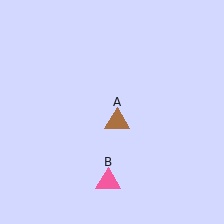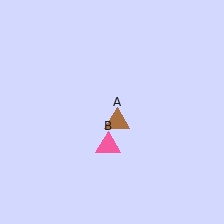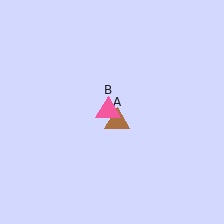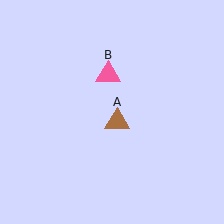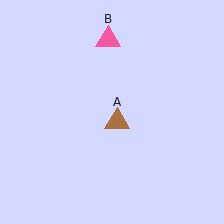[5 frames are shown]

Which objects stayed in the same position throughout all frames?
Brown triangle (object A) remained stationary.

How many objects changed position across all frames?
1 object changed position: pink triangle (object B).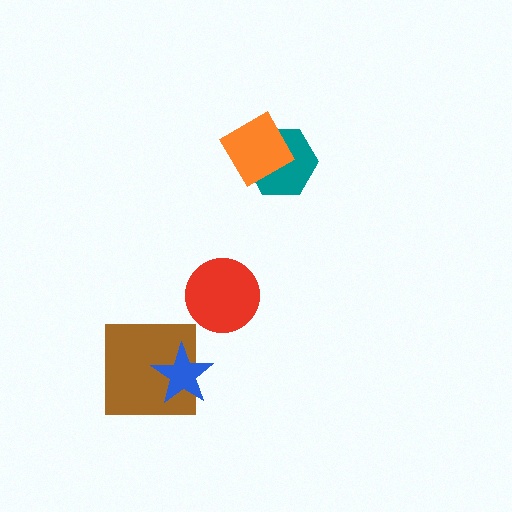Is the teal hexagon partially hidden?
Yes, it is partially covered by another shape.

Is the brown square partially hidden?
Yes, it is partially covered by another shape.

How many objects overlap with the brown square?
1 object overlaps with the brown square.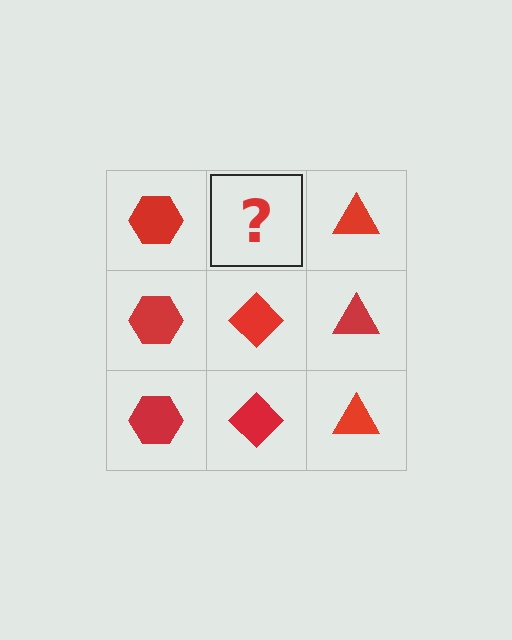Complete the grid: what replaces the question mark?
The question mark should be replaced with a red diamond.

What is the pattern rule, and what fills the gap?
The rule is that each column has a consistent shape. The gap should be filled with a red diamond.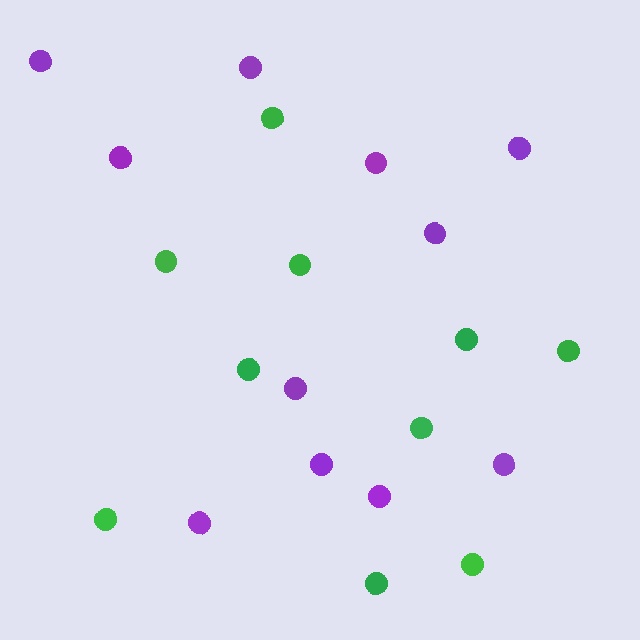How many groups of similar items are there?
There are 2 groups: one group of green circles (10) and one group of purple circles (11).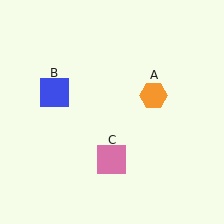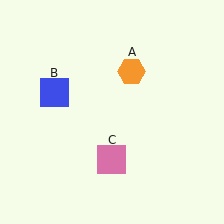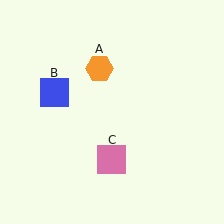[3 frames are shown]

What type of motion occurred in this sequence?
The orange hexagon (object A) rotated counterclockwise around the center of the scene.